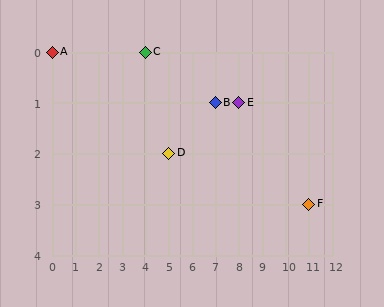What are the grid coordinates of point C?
Point C is at grid coordinates (4, 0).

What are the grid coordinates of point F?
Point F is at grid coordinates (11, 3).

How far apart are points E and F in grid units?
Points E and F are 3 columns and 2 rows apart (about 3.6 grid units diagonally).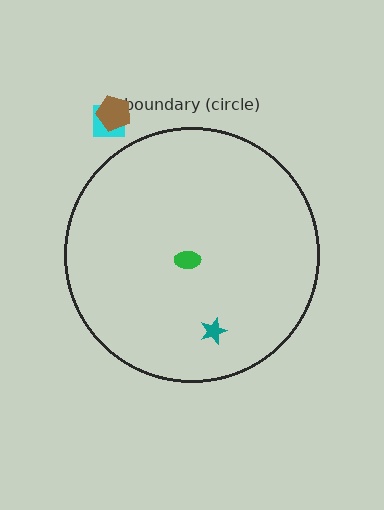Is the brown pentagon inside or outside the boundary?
Outside.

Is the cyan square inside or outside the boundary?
Outside.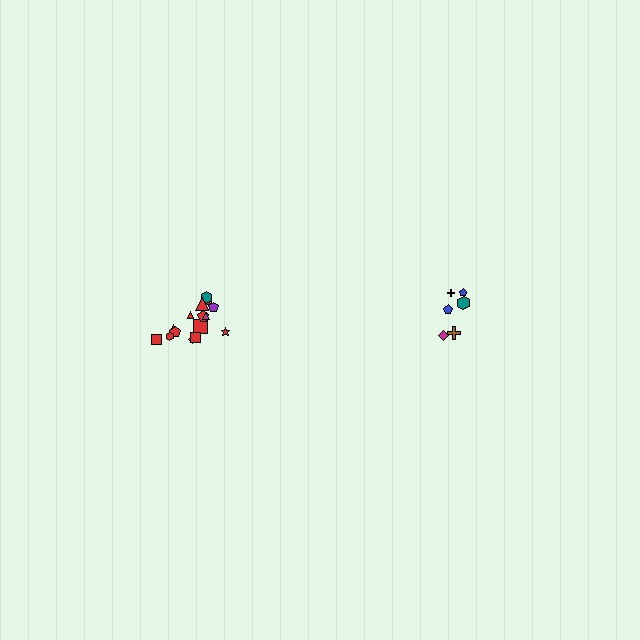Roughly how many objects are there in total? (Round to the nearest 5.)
Roughly 20 objects in total.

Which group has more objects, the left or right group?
The left group.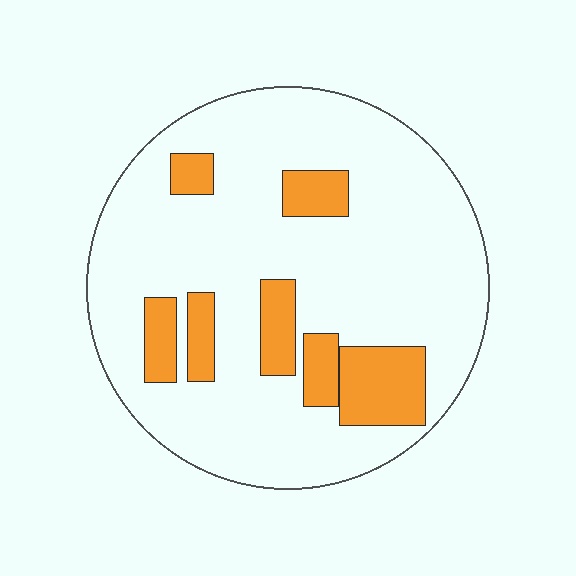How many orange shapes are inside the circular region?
7.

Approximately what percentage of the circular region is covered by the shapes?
Approximately 20%.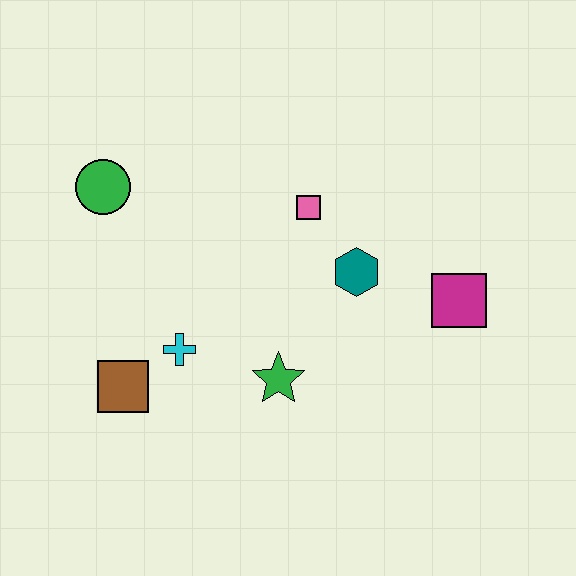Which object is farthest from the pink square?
The brown square is farthest from the pink square.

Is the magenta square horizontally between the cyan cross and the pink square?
No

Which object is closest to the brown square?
The cyan cross is closest to the brown square.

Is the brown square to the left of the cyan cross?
Yes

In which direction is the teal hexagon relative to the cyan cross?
The teal hexagon is to the right of the cyan cross.